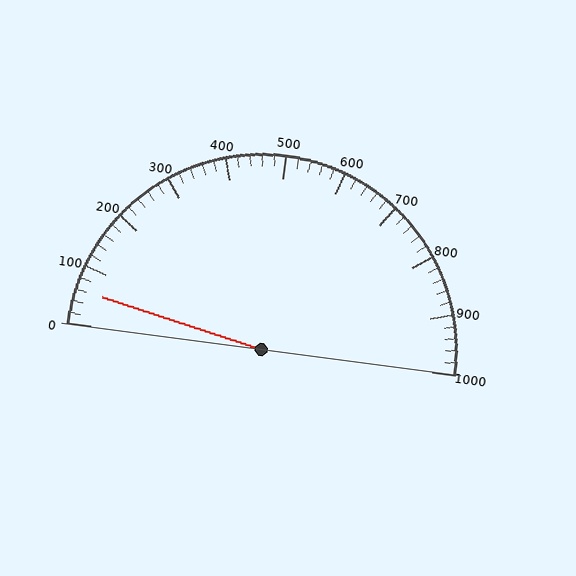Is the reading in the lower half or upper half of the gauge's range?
The reading is in the lower half of the range (0 to 1000).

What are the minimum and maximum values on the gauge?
The gauge ranges from 0 to 1000.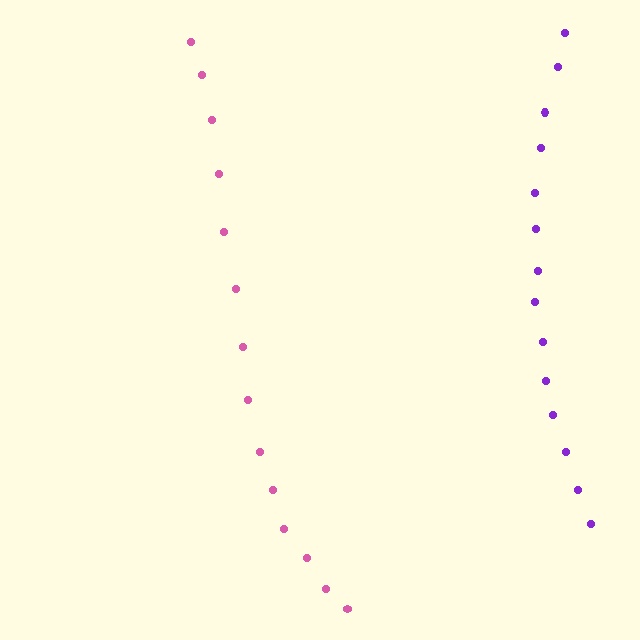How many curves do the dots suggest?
There are 2 distinct paths.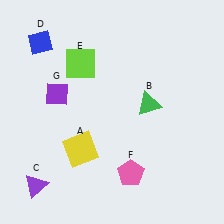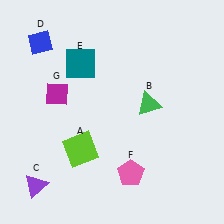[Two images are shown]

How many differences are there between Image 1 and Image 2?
There are 3 differences between the two images.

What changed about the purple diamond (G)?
In Image 1, G is purple. In Image 2, it changed to magenta.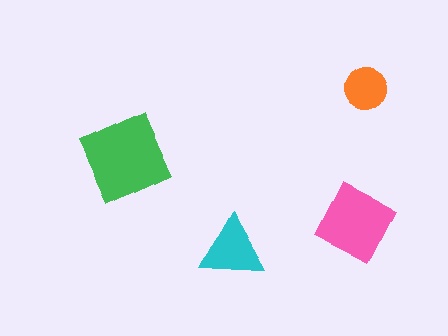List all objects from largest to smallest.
The green square, the pink diamond, the cyan triangle, the orange circle.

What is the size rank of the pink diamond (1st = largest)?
2nd.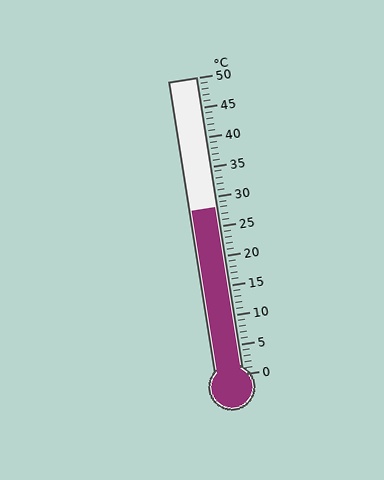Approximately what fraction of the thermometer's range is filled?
The thermometer is filled to approximately 55% of its range.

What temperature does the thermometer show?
The thermometer shows approximately 28°C.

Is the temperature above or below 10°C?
The temperature is above 10°C.